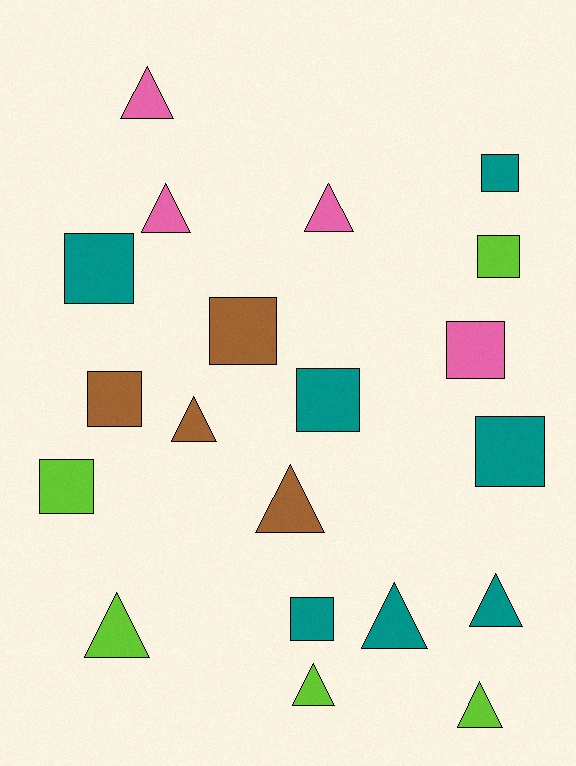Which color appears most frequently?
Teal, with 7 objects.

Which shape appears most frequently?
Square, with 10 objects.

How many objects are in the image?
There are 20 objects.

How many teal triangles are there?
There are 2 teal triangles.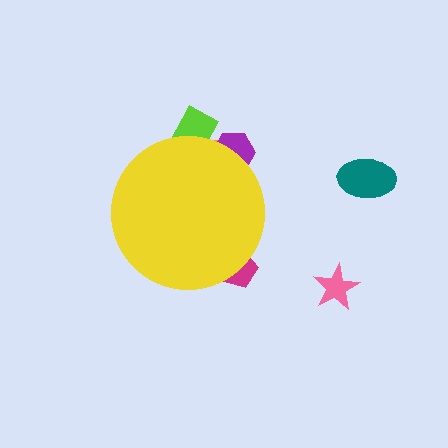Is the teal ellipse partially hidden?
No, the teal ellipse is fully visible.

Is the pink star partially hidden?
No, the pink star is fully visible.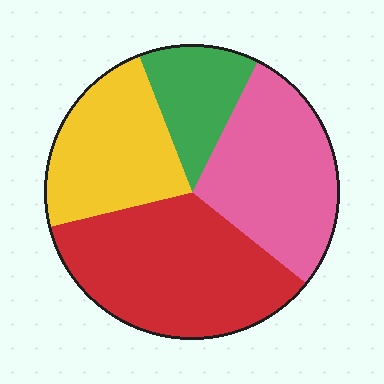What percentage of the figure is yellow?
Yellow covers 23% of the figure.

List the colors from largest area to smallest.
From largest to smallest: red, pink, yellow, green.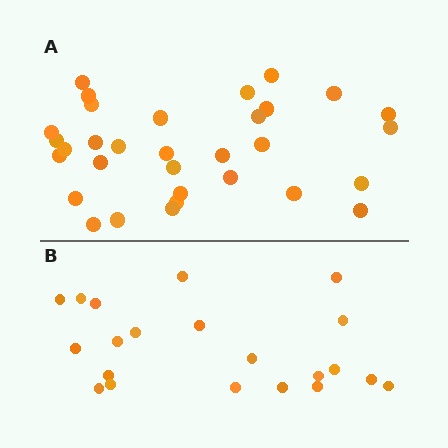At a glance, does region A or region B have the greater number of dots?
Region A (the top region) has more dots.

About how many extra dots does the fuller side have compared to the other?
Region A has roughly 12 or so more dots than region B.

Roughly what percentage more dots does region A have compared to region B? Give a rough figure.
About 50% more.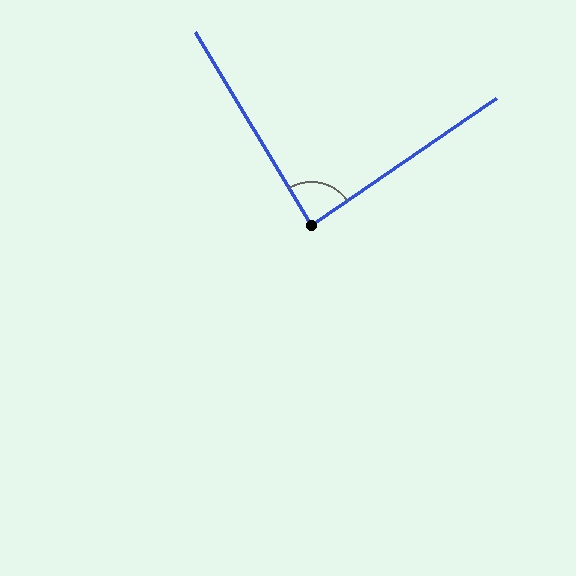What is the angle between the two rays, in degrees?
Approximately 87 degrees.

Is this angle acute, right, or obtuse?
It is approximately a right angle.